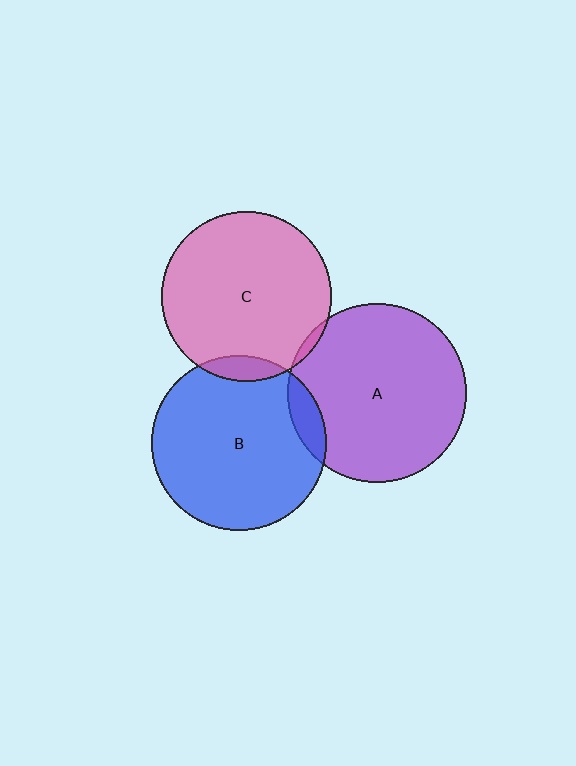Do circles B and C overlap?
Yes.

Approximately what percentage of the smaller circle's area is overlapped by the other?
Approximately 5%.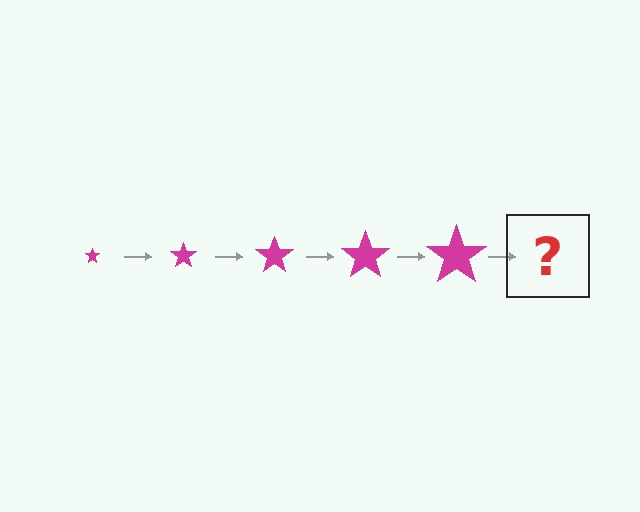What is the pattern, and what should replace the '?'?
The pattern is that the star gets progressively larger each step. The '?' should be a magenta star, larger than the previous one.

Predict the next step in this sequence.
The next step is a magenta star, larger than the previous one.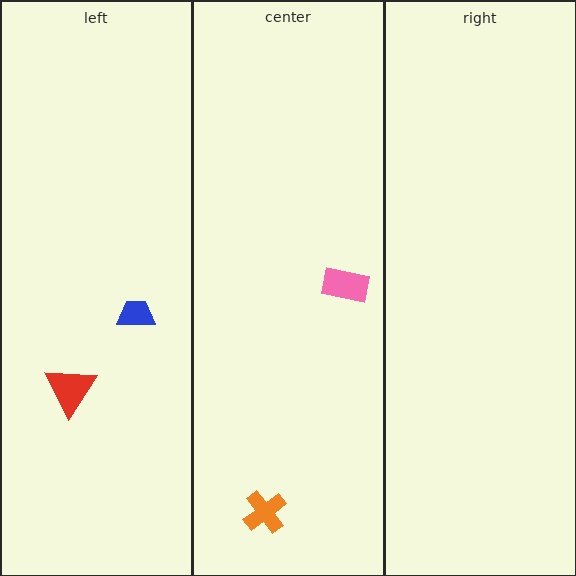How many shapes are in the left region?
2.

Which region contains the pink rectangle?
The center region.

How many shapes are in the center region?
2.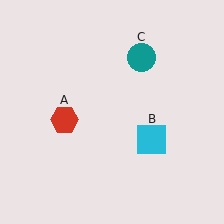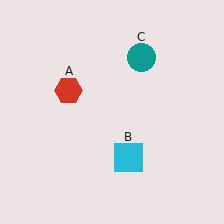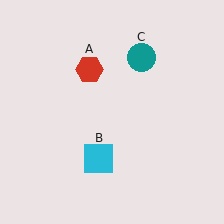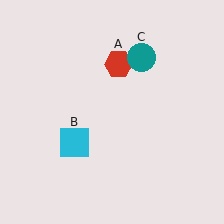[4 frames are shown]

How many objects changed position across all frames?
2 objects changed position: red hexagon (object A), cyan square (object B).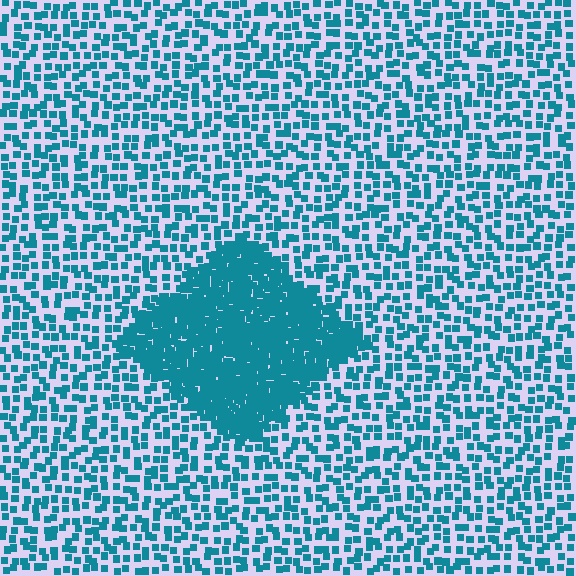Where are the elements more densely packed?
The elements are more densely packed inside the diamond boundary.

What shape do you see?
I see a diamond.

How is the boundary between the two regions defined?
The boundary is defined by a change in element density (approximately 3.0x ratio). All elements are the same color, size, and shape.